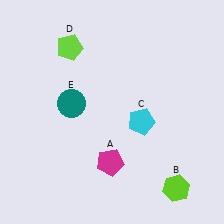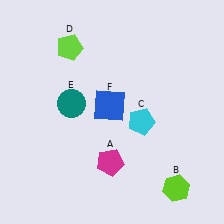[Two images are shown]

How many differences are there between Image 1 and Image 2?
There is 1 difference between the two images.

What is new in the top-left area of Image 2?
A blue square (F) was added in the top-left area of Image 2.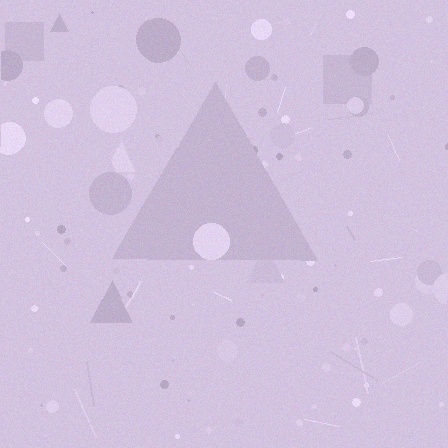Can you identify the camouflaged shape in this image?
The camouflaged shape is a triangle.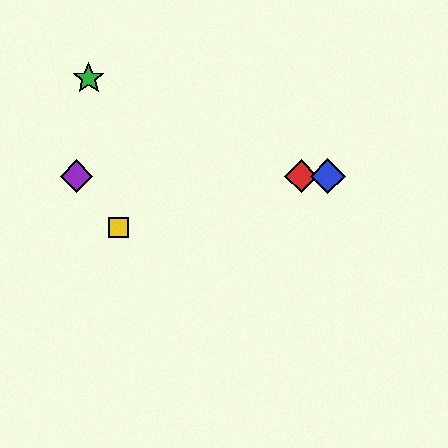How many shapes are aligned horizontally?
3 shapes (the red diamond, the blue diamond, the purple diamond) are aligned horizontally.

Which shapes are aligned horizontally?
The red diamond, the blue diamond, the purple diamond are aligned horizontally.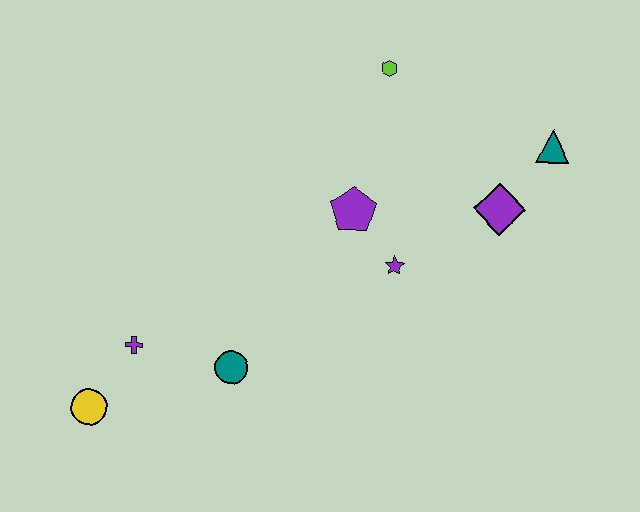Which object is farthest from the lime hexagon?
The yellow circle is farthest from the lime hexagon.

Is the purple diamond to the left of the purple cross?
No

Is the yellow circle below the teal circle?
Yes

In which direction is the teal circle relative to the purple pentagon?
The teal circle is below the purple pentagon.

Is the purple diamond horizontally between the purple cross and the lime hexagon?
No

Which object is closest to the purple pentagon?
The purple star is closest to the purple pentagon.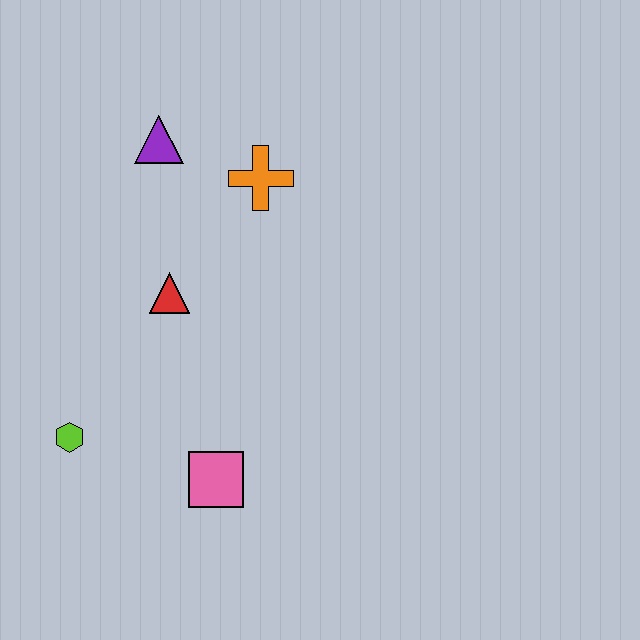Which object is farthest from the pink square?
The purple triangle is farthest from the pink square.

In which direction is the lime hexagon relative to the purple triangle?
The lime hexagon is below the purple triangle.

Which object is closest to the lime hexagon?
The pink square is closest to the lime hexagon.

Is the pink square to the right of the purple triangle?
Yes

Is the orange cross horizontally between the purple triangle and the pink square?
No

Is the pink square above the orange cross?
No